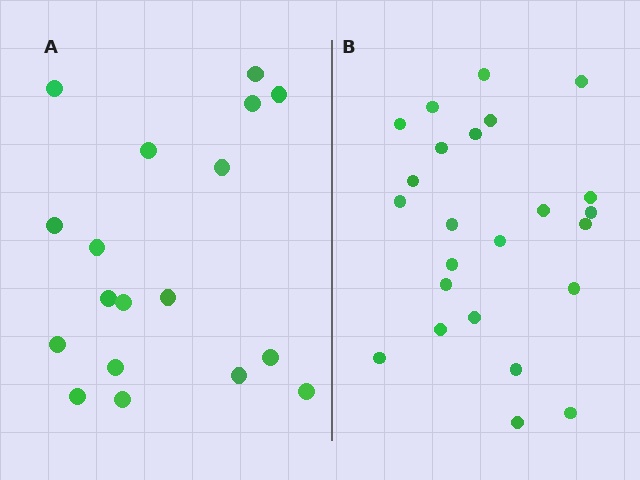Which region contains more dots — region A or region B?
Region B (the right region) has more dots.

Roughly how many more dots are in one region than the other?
Region B has about 6 more dots than region A.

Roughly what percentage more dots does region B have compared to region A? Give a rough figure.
About 35% more.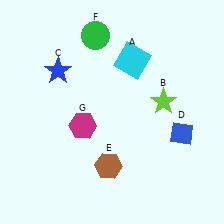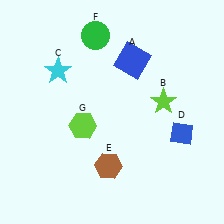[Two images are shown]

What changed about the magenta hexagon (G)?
In Image 1, G is magenta. In Image 2, it changed to lime.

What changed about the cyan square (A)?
In Image 1, A is cyan. In Image 2, it changed to blue.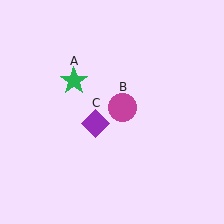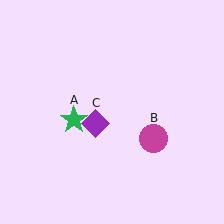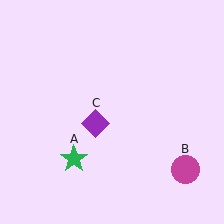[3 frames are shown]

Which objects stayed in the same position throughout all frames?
Purple diamond (object C) remained stationary.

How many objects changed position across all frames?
2 objects changed position: green star (object A), magenta circle (object B).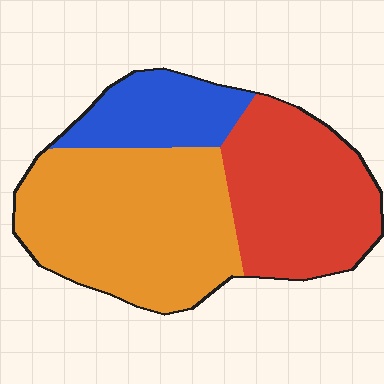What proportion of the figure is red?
Red covers 35% of the figure.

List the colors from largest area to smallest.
From largest to smallest: orange, red, blue.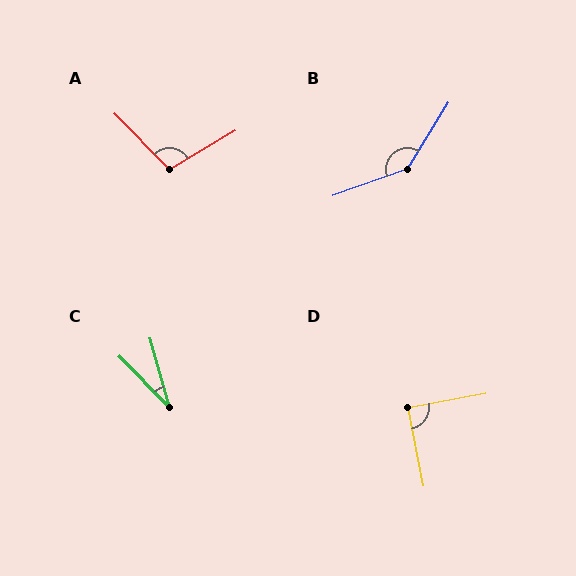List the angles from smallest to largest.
C (29°), D (90°), A (104°), B (141°).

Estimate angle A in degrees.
Approximately 104 degrees.